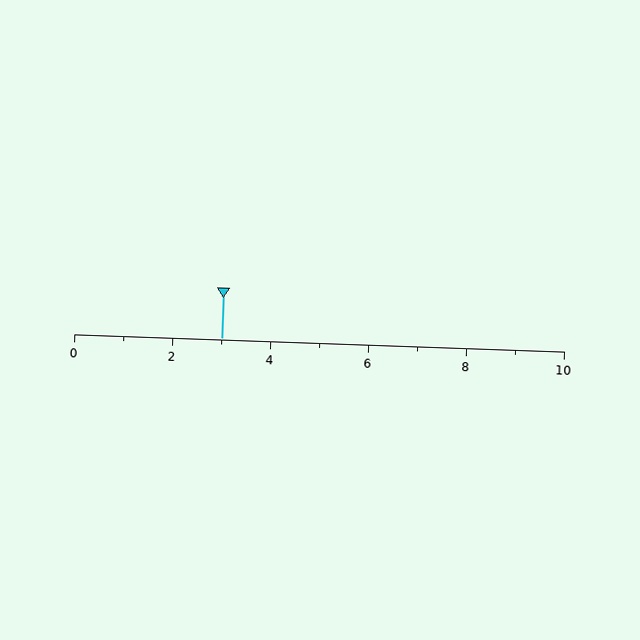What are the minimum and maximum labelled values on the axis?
The axis runs from 0 to 10.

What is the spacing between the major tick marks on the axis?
The major ticks are spaced 2 apart.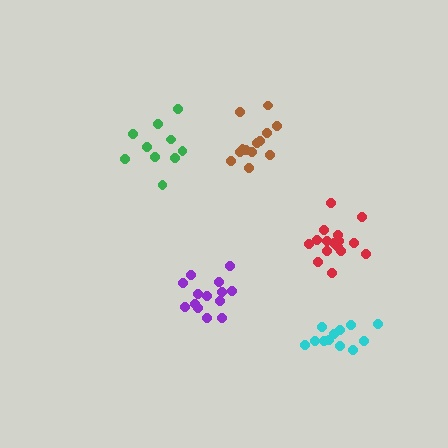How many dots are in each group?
Group 1: 16 dots, Group 2: 13 dots, Group 3: 10 dots, Group 4: 12 dots, Group 5: 14 dots (65 total).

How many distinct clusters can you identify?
There are 5 distinct clusters.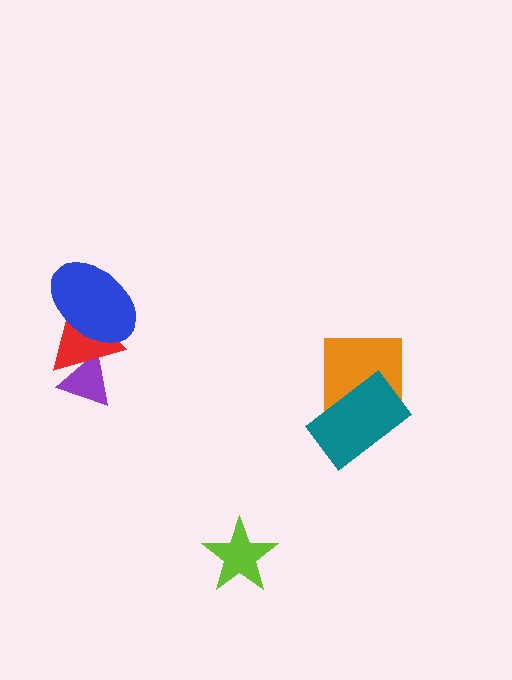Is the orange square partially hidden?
Yes, it is partially covered by another shape.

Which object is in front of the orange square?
The teal rectangle is in front of the orange square.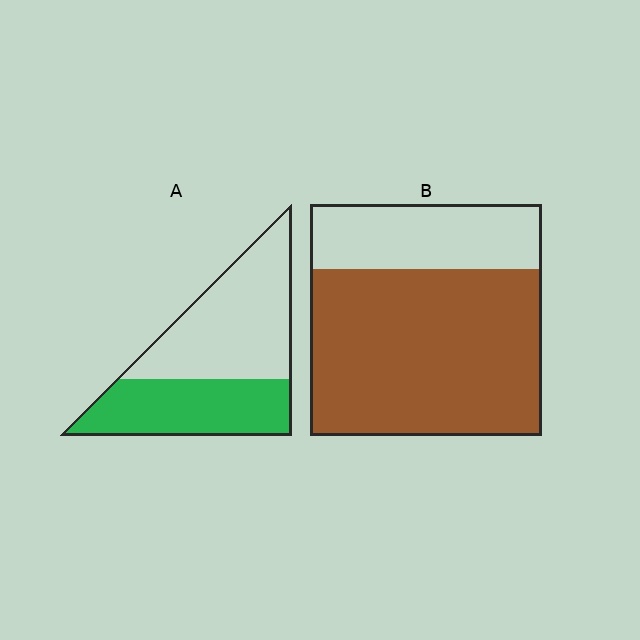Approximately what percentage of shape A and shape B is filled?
A is approximately 45% and B is approximately 70%.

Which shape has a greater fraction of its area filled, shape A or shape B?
Shape B.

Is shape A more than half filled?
No.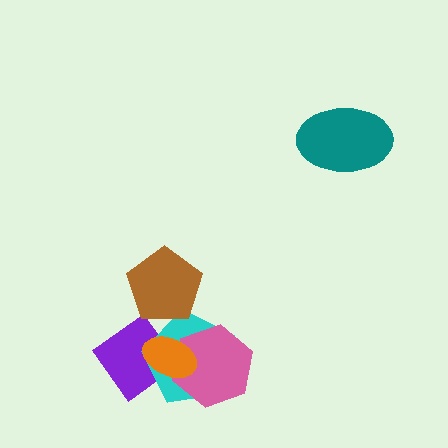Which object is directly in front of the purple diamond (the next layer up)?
The cyan pentagon is directly in front of the purple diamond.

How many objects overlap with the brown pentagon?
1 object overlaps with the brown pentagon.